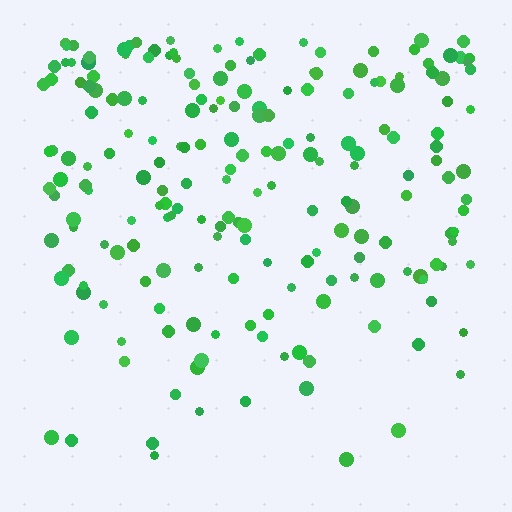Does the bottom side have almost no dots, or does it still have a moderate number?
Still a moderate number, just noticeably fewer than the top.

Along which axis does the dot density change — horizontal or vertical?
Vertical.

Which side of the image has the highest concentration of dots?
The top.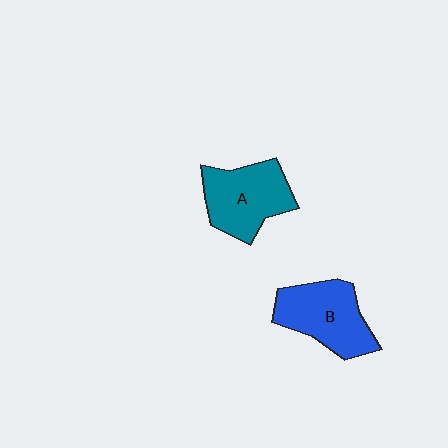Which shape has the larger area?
Shape B (blue).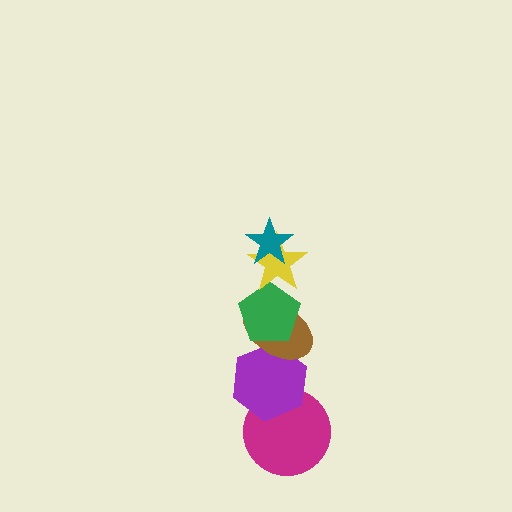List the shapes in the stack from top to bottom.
From top to bottom: the teal star, the yellow star, the green pentagon, the brown ellipse, the purple hexagon, the magenta circle.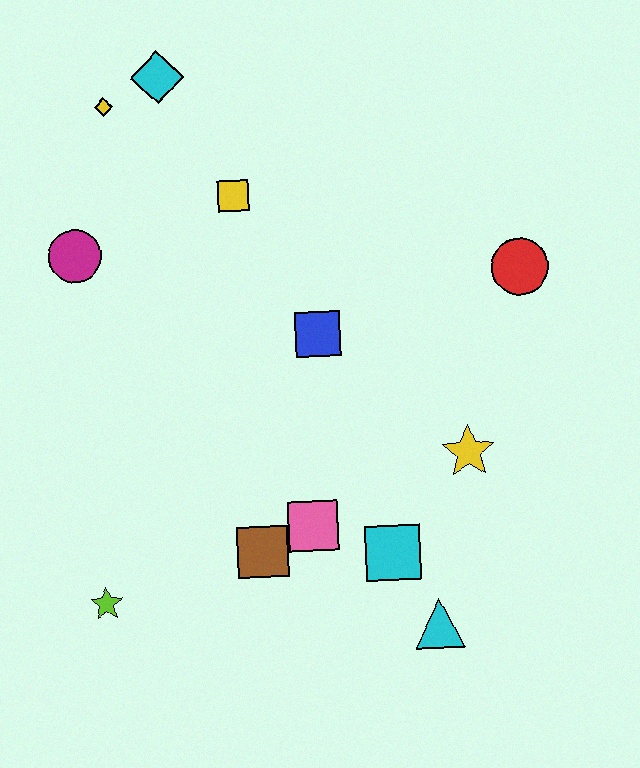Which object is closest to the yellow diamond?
The cyan diamond is closest to the yellow diamond.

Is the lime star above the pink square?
No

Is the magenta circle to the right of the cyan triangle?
No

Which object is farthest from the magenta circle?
The cyan triangle is farthest from the magenta circle.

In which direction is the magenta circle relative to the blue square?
The magenta circle is to the left of the blue square.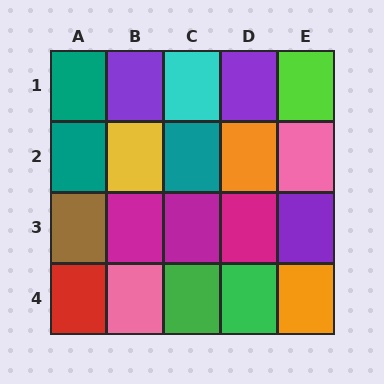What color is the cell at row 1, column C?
Cyan.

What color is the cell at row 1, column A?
Teal.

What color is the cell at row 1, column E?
Lime.